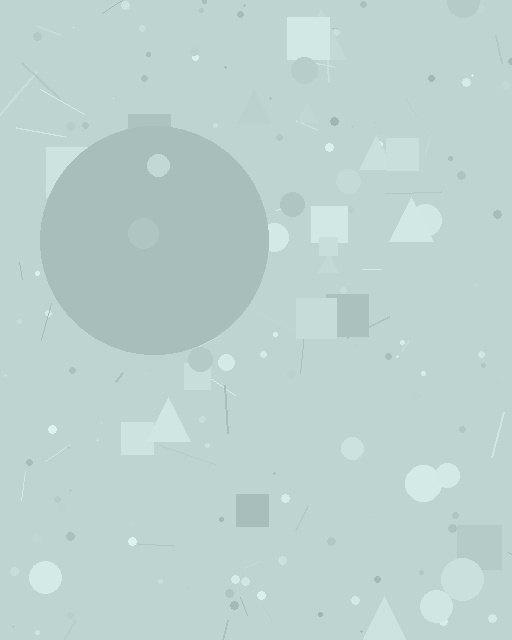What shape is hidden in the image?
A circle is hidden in the image.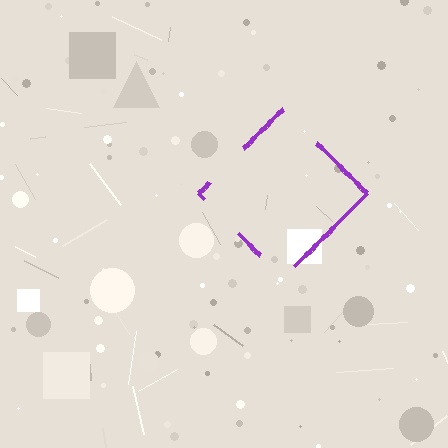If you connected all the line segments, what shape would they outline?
They would outline a diamond.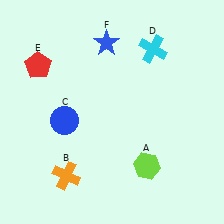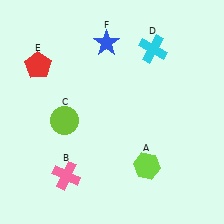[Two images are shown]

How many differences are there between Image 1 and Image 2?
There are 2 differences between the two images.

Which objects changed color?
B changed from orange to pink. C changed from blue to lime.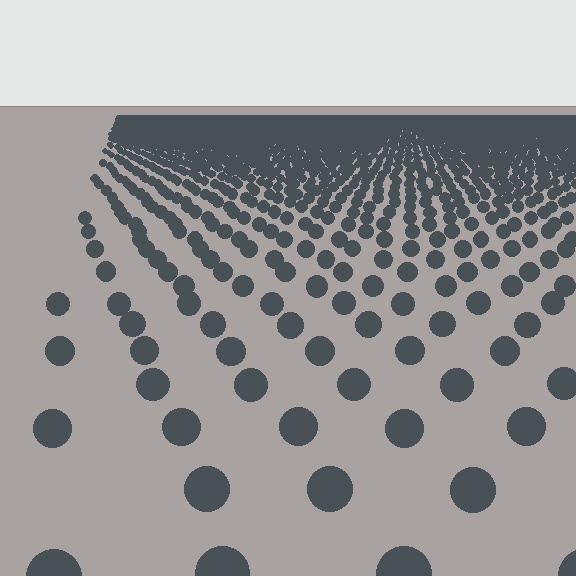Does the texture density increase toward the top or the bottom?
Density increases toward the top.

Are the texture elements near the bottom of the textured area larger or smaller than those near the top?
Larger. Near the bottom, elements are closer to the viewer and appear at a bigger on-screen size.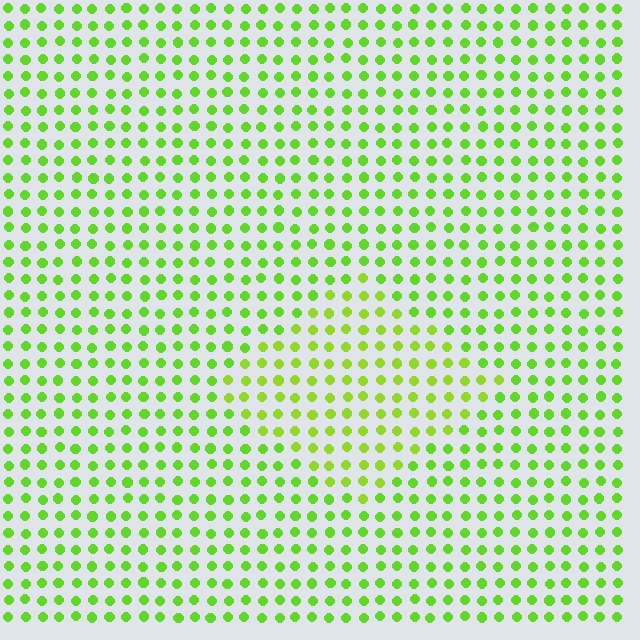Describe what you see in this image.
The image is filled with small lime elements in a uniform arrangement. A diamond-shaped region is visible where the elements are tinted to a slightly different hue, forming a subtle color boundary.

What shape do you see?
I see a diamond.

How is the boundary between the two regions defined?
The boundary is defined purely by a slight shift in hue (about 17 degrees). Spacing, size, and orientation are identical on both sides.